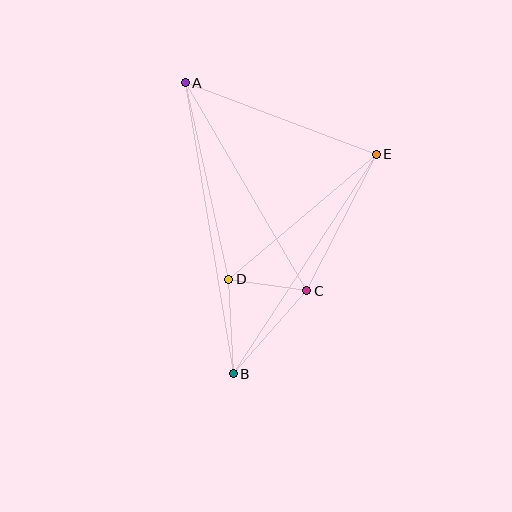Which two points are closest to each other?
Points C and D are closest to each other.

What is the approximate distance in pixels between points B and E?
The distance between B and E is approximately 262 pixels.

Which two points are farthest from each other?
Points A and B are farthest from each other.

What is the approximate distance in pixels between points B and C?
The distance between B and C is approximately 111 pixels.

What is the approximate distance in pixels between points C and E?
The distance between C and E is approximately 154 pixels.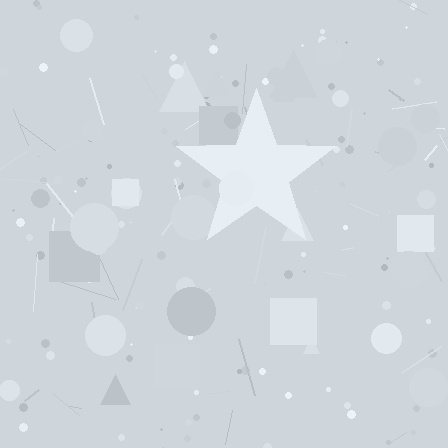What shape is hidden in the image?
A star is hidden in the image.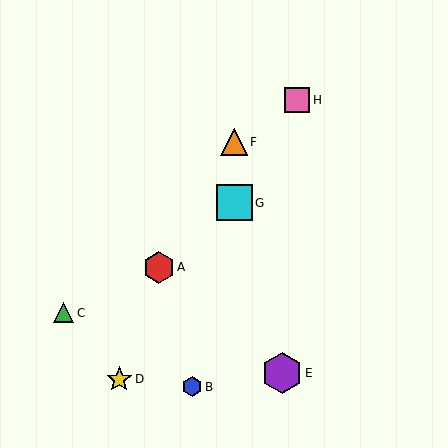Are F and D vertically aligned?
No, F is at x≈234 and D is at x≈119.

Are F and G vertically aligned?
Yes, both are at x≈234.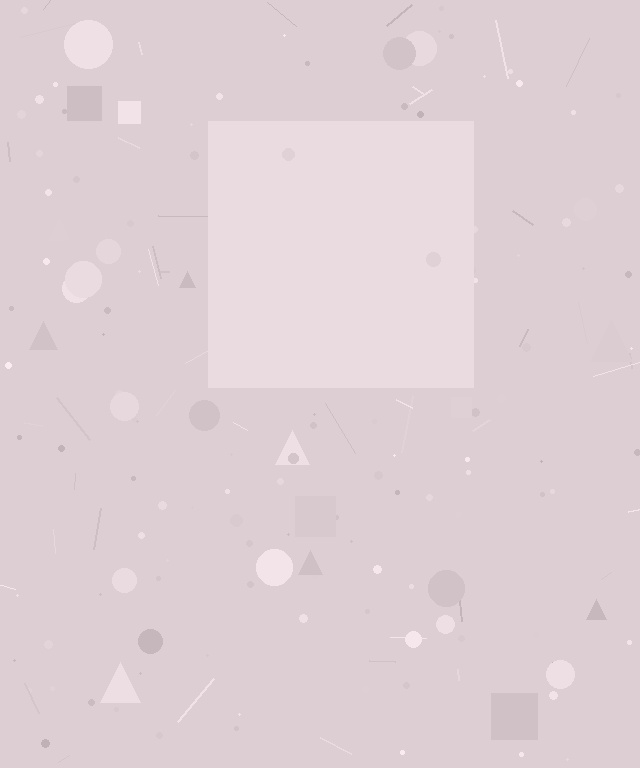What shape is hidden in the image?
A square is hidden in the image.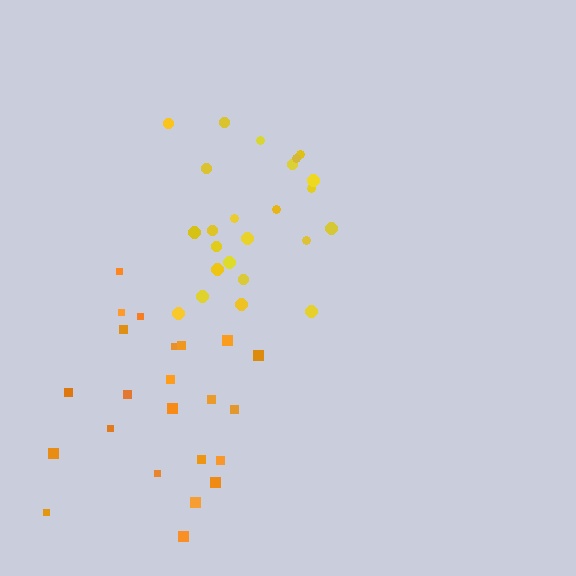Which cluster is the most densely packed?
Yellow.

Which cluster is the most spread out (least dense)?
Orange.